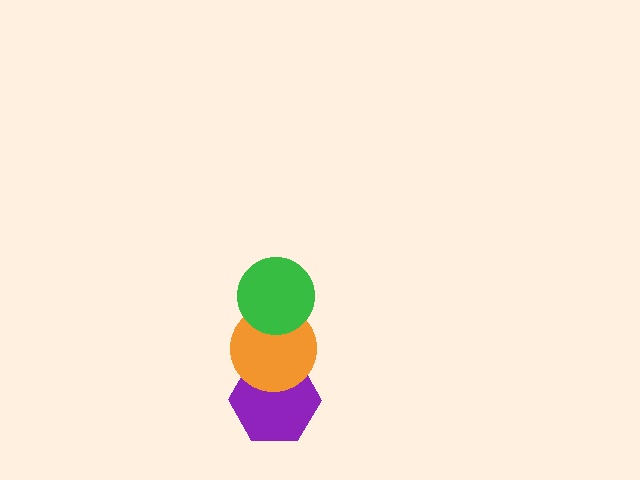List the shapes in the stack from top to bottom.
From top to bottom: the green circle, the orange circle, the purple hexagon.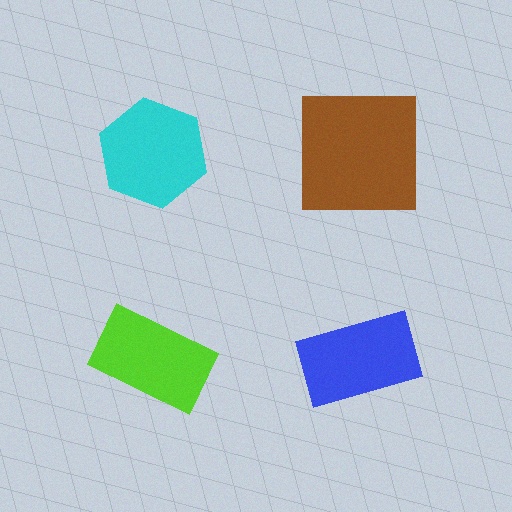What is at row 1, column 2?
A brown square.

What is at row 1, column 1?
A cyan hexagon.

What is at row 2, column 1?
A lime rectangle.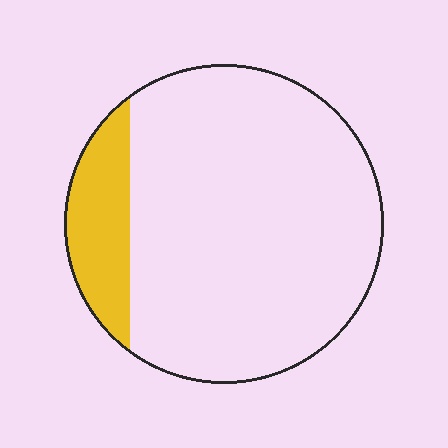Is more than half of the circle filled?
No.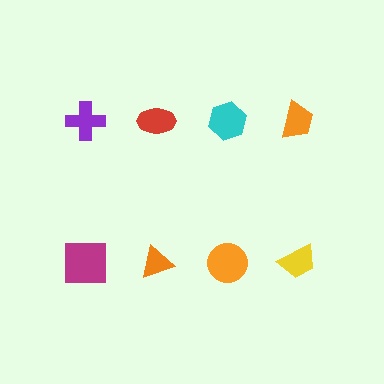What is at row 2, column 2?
An orange triangle.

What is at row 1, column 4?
An orange trapezoid.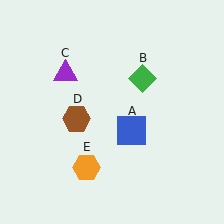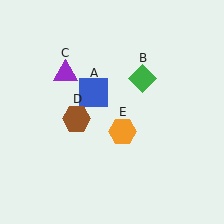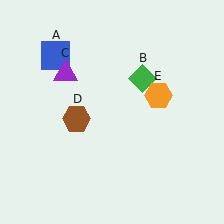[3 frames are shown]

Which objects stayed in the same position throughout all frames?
Green diamond (object B) and purple triangle (object C) and brown hexagon (object D) remained stationary.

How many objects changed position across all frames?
2 objects changed position: blue square (object A), orange hexagon (object E).